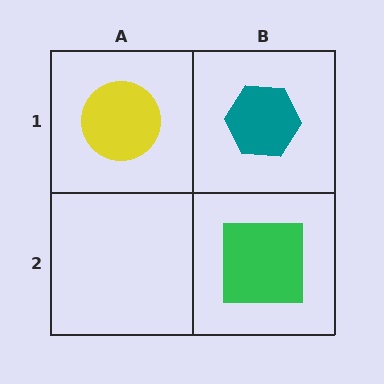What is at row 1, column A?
A yellow circle.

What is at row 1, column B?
A teal hexagon.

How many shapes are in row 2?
1 shape.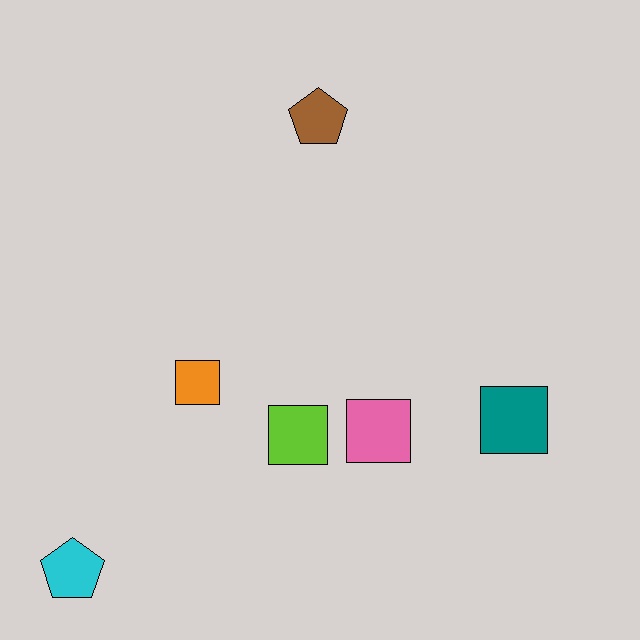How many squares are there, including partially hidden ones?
There are 4 squares.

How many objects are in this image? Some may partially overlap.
There are 6 objects.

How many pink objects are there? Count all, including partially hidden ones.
There is 1 pink object.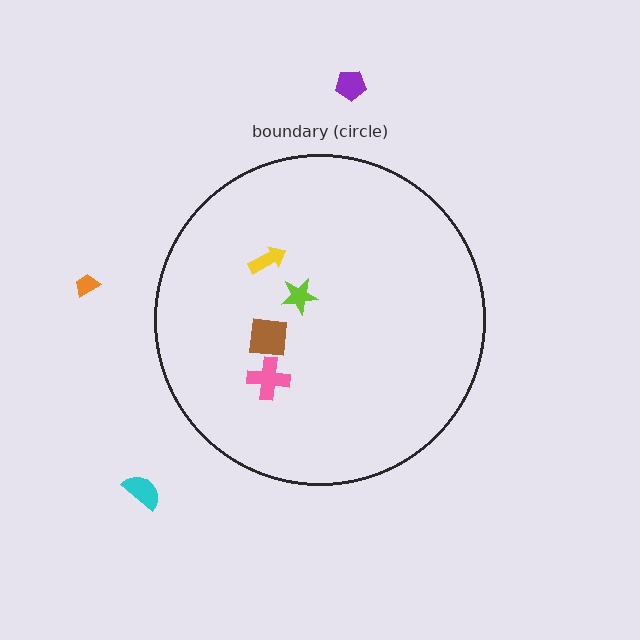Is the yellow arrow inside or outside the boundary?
Inside.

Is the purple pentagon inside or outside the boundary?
Outside.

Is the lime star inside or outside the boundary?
Inside.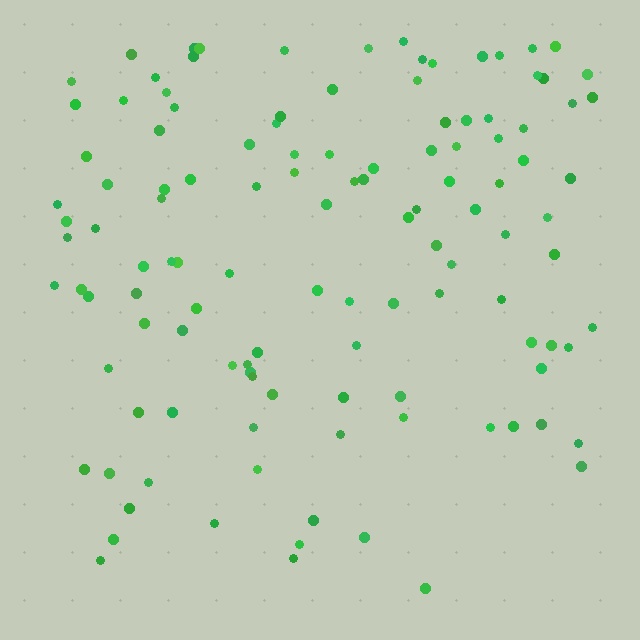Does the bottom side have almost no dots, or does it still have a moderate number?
Still a moderate number, just noticeably fewer than the top.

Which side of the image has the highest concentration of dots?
The top.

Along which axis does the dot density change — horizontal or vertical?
Vertical.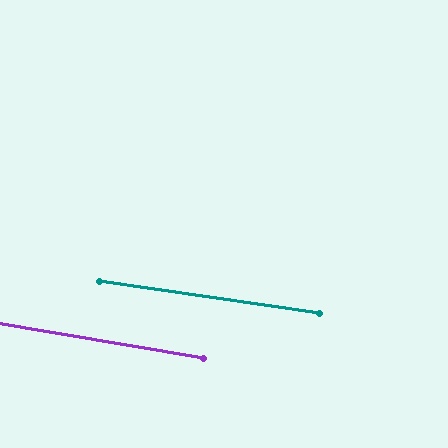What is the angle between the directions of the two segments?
Approximately 1 degree.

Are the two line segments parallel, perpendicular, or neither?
Parallel — their directions differ by only 1.2°.